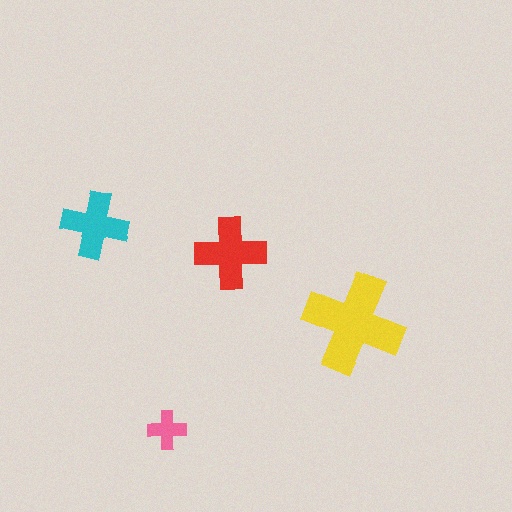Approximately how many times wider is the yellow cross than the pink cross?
About 2.5 times wider.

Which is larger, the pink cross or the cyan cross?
The cyan one.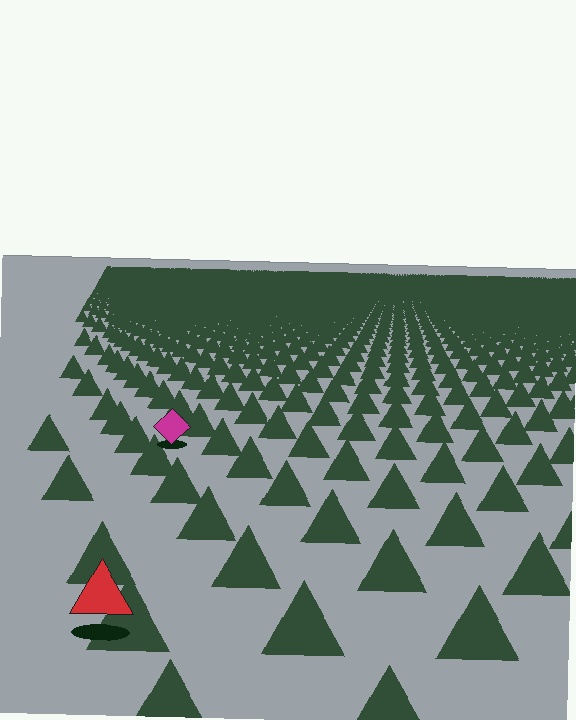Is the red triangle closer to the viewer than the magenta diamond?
Yes. The red triangle is closer — you can tell from the texture gradient: the ground texture is coarser near it.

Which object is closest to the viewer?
The red triangle is closest. The texture marks near it are larger and more spread out.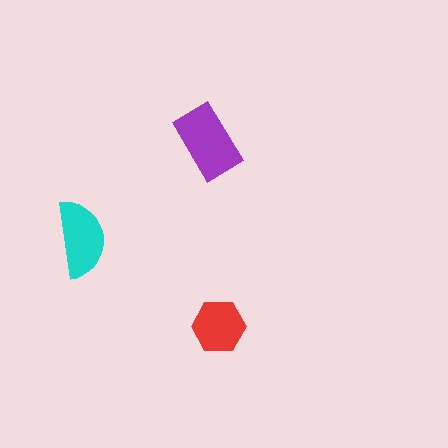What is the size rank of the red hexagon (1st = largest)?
3rd.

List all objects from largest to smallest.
The purple rectangle, the cyan semicircle, the red hexagon.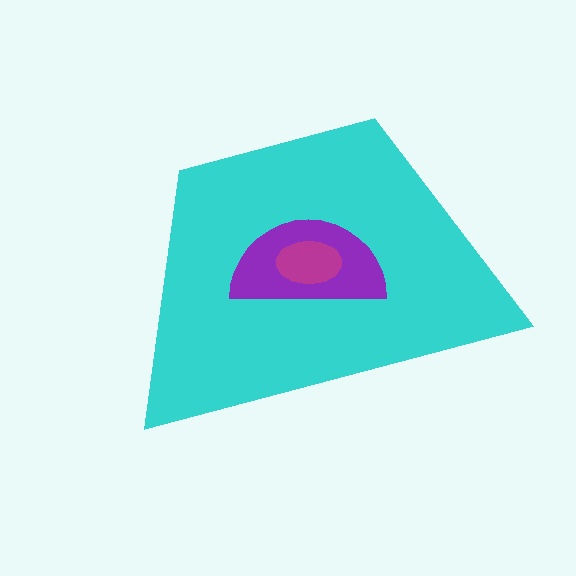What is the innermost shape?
The magenta ellipse.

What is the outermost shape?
The cyan trapezoid.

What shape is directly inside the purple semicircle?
The magenta ellipse.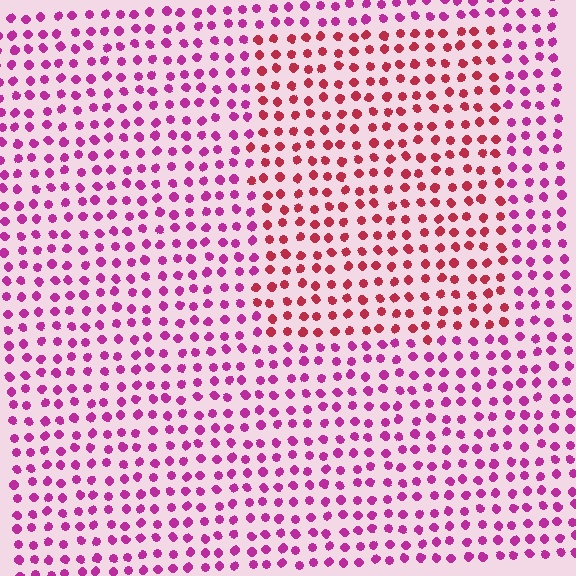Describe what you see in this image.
The image is filled with small magenta elements in a uniform arrangement. A rectangle-shaped region is visible where the elements are tinted to a slightly different hue, forming a subtle color boundary.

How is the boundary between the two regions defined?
The boundary is defined purely by a slight shift in hue (about 36 degrees). Spacing, size, and orientation are identical on both sides.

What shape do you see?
I see a rectangle.